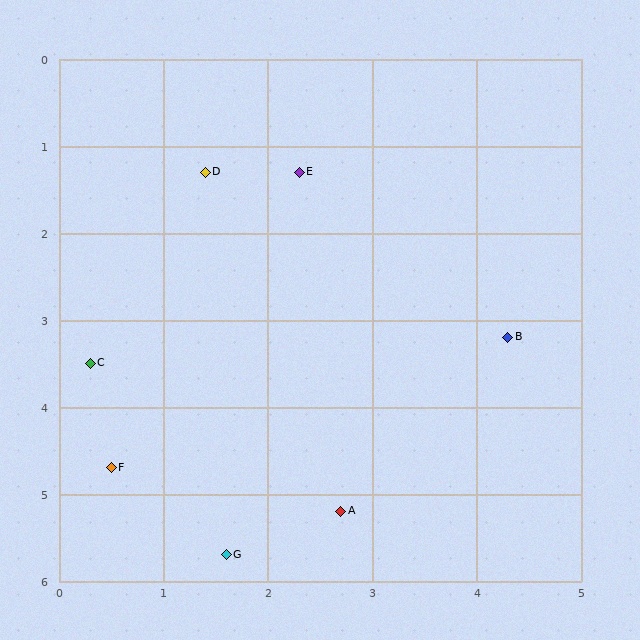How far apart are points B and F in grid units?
Points B and F are about 4.1 grid units apart.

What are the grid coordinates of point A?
Point A is at approximately (2.7, 5.2).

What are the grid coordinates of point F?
Point F is at approximately (0.5, 4.7).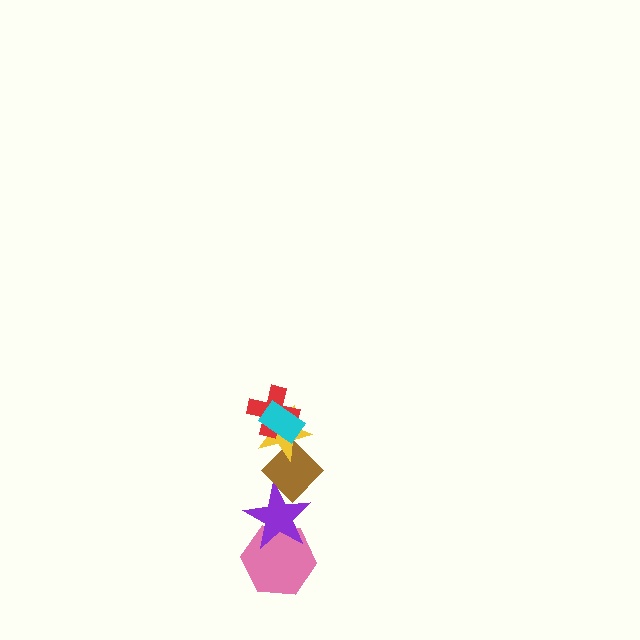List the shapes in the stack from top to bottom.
From top to bottom: the cyan rectangle, the red cross, the yellow star, the brown diamond, the purple star, the pink hexagon.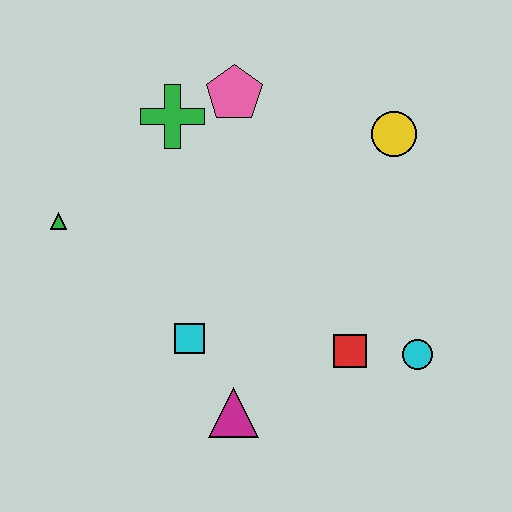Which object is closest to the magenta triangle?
The cyan square is closest to the magenta triangle.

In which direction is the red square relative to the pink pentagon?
The red square is below the pink pentagon.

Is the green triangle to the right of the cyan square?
No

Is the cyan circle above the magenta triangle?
Yes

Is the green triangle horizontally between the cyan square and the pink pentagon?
No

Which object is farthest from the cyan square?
The yellow circle is farthest from the cyan square.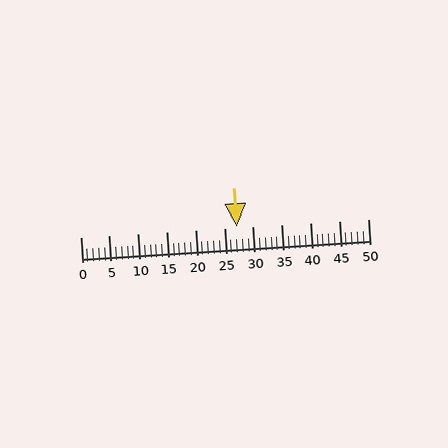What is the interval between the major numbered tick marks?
The major tick marks are spaced 5 units apart.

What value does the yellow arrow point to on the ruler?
The yellow arrow points to approximately 27.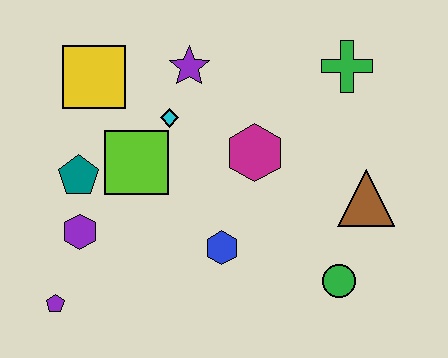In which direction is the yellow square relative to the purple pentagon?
The yellow square is above the purple pentagon.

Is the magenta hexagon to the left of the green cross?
Yes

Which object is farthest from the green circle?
The yellow square is farthest from the green circle.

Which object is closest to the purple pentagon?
The purple hexagon is closest to the purple pentagon.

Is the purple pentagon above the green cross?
No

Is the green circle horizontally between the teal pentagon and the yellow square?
No